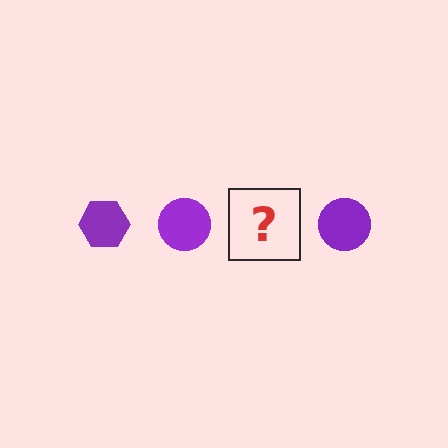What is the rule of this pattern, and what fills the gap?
The rule is that the pattern cycles through hexagon, circle shapes in purple. The gap should be filled with a purple hexagon.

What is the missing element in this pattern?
The missing element is a purple hexagon.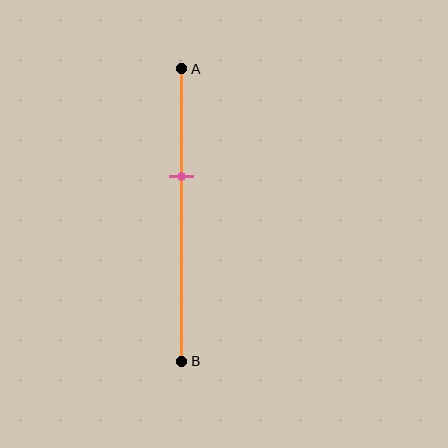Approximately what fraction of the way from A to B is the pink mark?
The pink mark is approximately 35% of the way from A to B.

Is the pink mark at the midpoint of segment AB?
No, the mark is at about 35% from A, not at the 50% midpoint.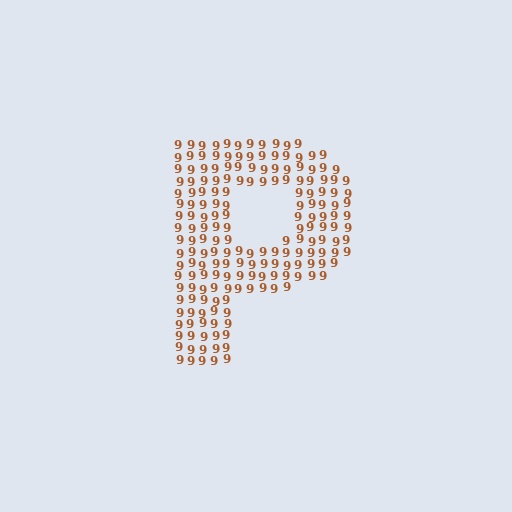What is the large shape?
The large shape is the letter P.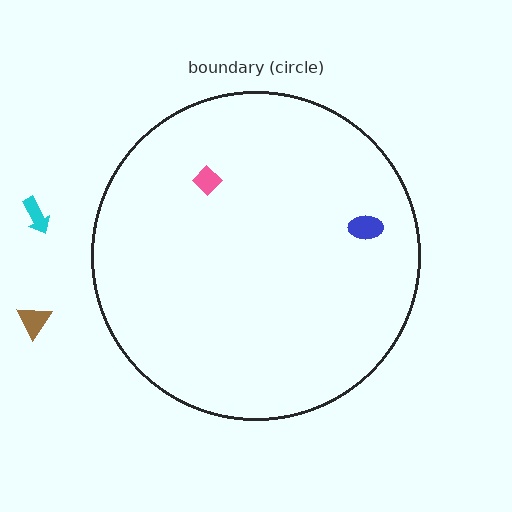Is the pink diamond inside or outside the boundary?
Inside.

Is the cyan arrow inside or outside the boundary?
Outside.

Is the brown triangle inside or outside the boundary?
Outside.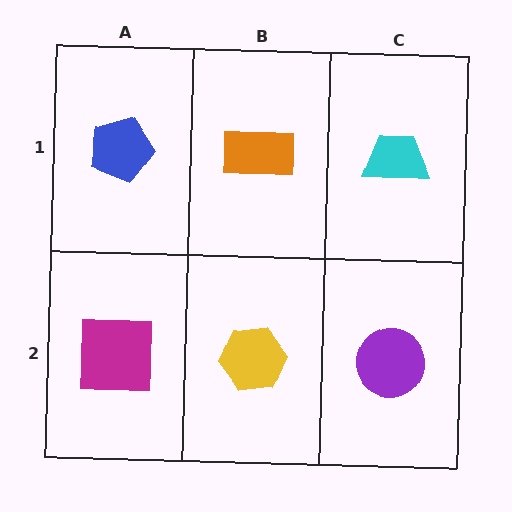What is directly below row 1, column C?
A purple circle.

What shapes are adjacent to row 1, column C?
A purple circle (row 2, column C), an orange rectangle (row 1, column B).